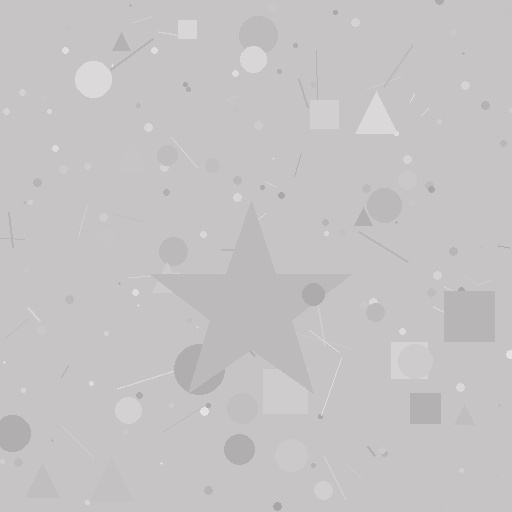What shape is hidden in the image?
A star is hidden in the image.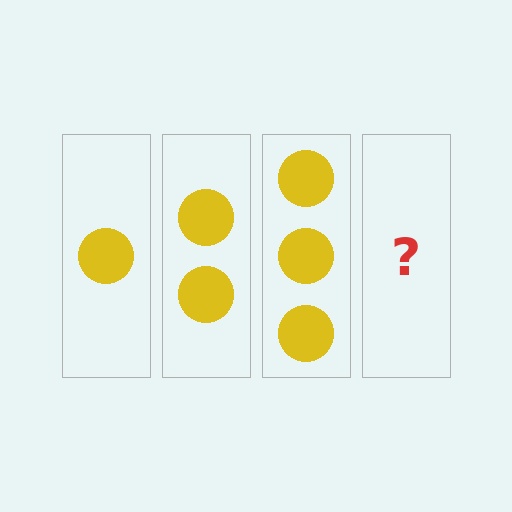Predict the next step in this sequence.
The next step is 4 circles.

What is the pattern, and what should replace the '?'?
The pattern is that each step adds one more circle. The '?' should be 4 circles.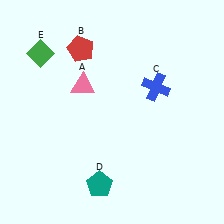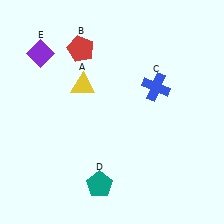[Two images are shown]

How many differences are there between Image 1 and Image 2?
There are 2 differences between the two images.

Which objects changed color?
A changed from pink to yellow. E changed from green to purple.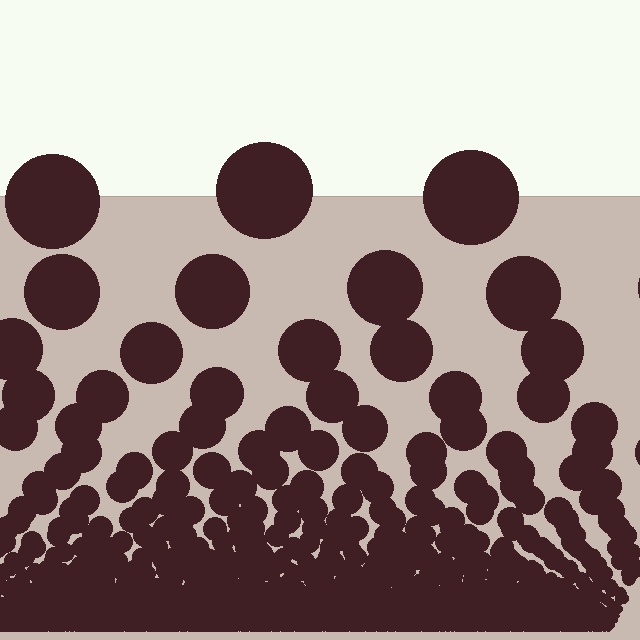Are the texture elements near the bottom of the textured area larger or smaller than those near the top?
Smaller. The gradient is inverted — elements near the bottom are smaller and denser.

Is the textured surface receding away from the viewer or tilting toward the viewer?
The surface appears to tilt toward the viewer. Texture elements get larger and sparser toward the top.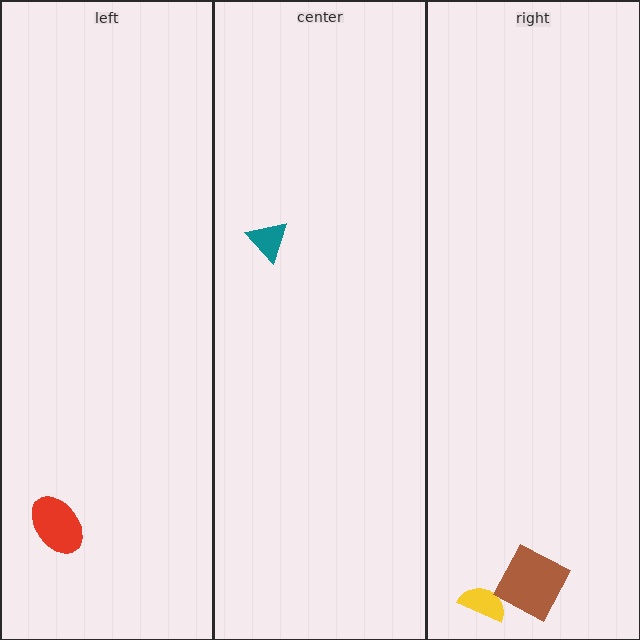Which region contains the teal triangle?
The center region.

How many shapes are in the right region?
2.